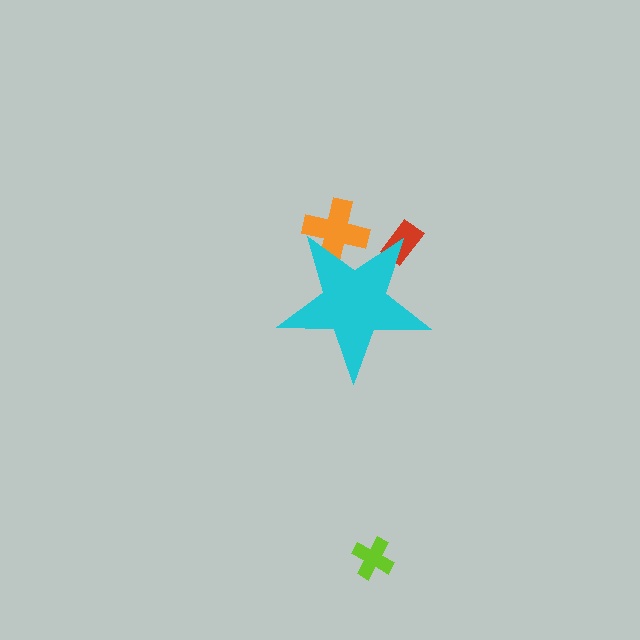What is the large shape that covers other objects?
A cyan star.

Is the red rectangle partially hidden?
Yes, the red rectangle is partially hidden behind the cyan star.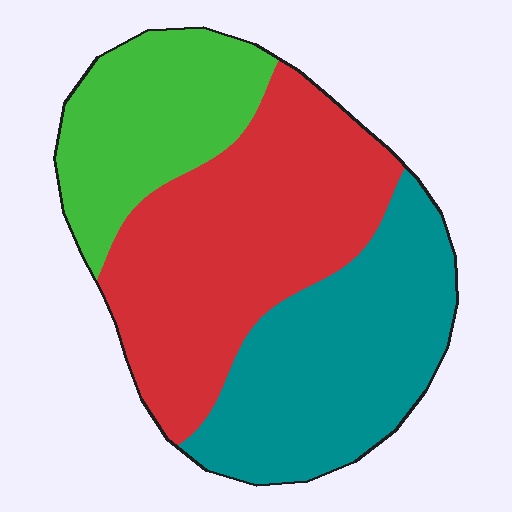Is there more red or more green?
Red.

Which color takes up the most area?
Red, at roughly 45%.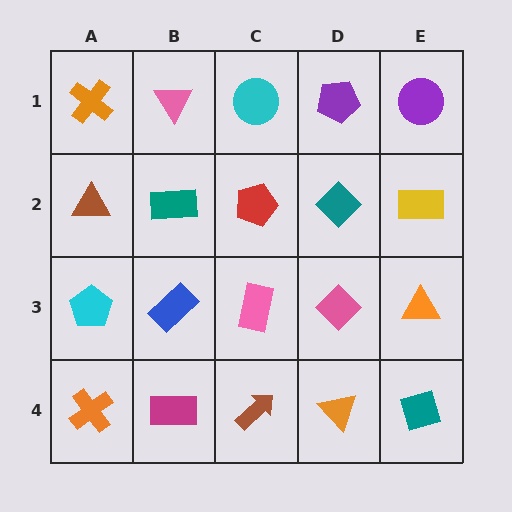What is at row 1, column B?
A pink triangle.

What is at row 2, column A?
A brown triangle.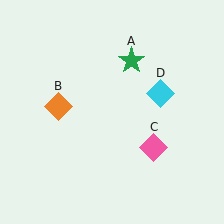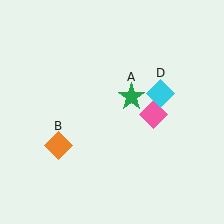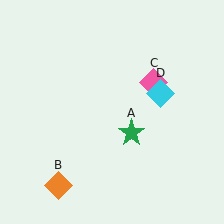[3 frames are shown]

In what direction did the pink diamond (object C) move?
The pink diamond (object C) moved up.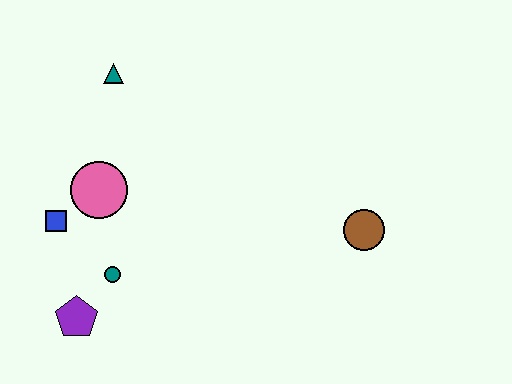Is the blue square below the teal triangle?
Yes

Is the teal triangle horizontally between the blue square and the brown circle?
Yes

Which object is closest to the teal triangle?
The pink circle is closest to the teal triangle.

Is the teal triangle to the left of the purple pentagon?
No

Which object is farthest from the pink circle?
The brown circle is farthest from the pink circle.